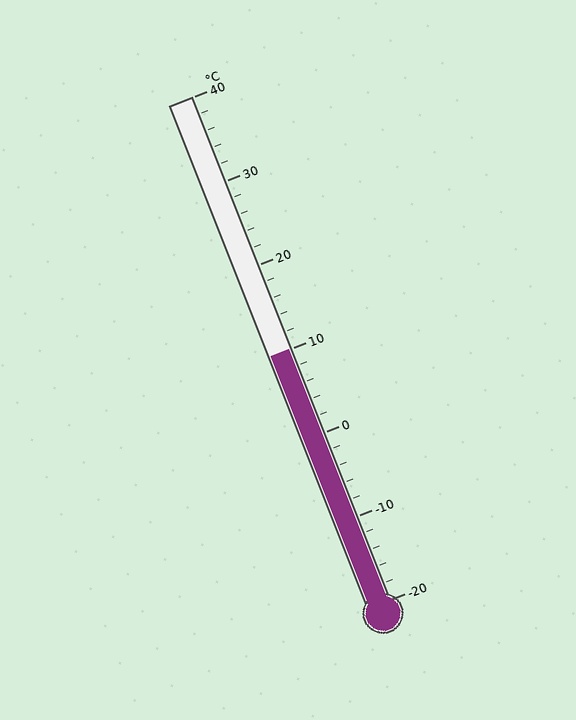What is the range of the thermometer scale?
The thermometer scale ranges from -20°C to 40°C.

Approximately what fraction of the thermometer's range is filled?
The thermometer is filled to approximately 50% of its range.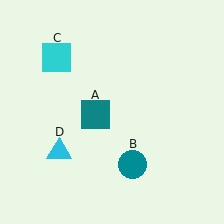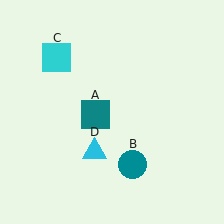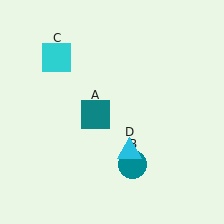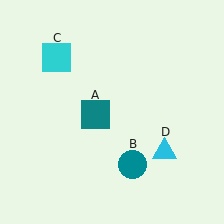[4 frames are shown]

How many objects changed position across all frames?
1 object changed position: cyan triangle (object D).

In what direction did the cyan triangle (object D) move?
The cyan triangle (object D) moved right.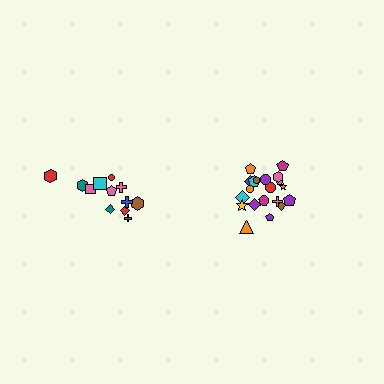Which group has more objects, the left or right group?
The right group.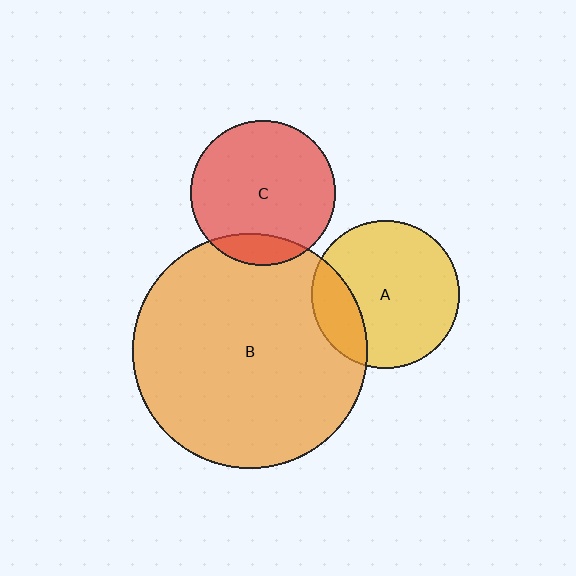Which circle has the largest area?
Circle B (orange).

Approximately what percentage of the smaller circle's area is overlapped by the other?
Approximately 20%.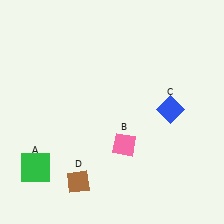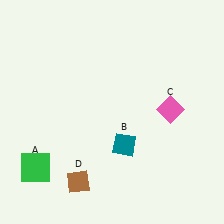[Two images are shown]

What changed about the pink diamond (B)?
In Image 1, B is pink. In Image 2, it changed to teal.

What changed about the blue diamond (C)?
In Image 1, C is blue. In Image 2, it changed to pink.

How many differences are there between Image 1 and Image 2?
There are 2 differences between the two images.